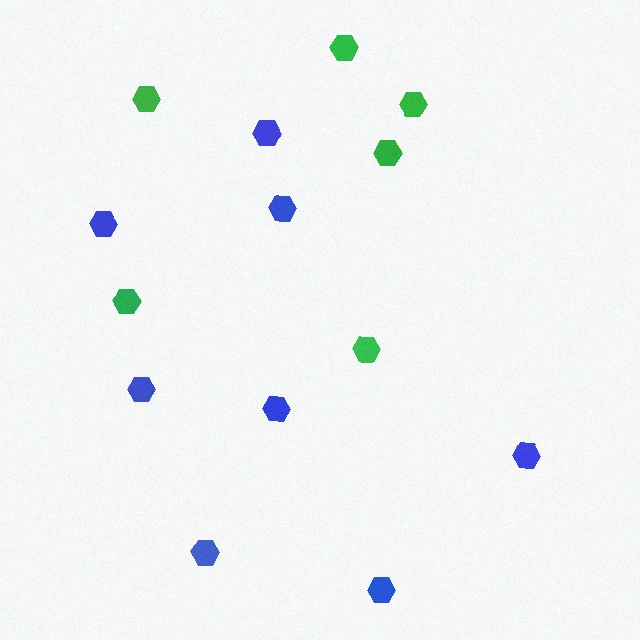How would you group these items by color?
There are 2 groups: one group of blue hexagons (8) and one group of green hexagons (6).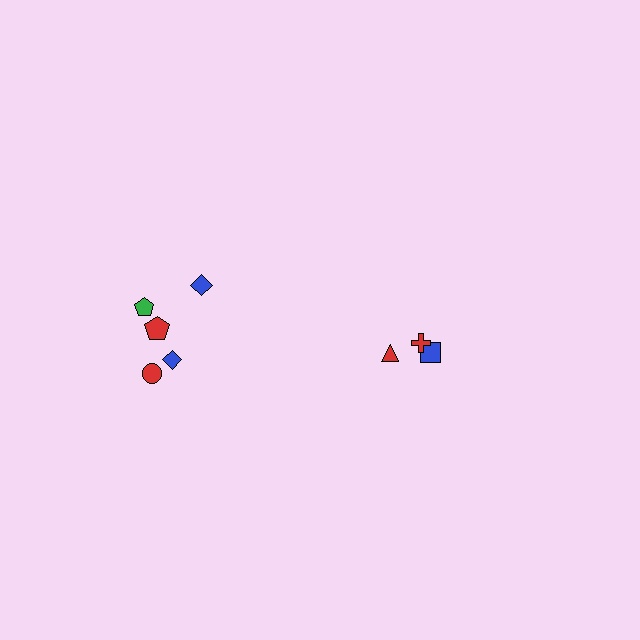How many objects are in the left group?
There are 5 objects.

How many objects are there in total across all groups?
There are 8 objects.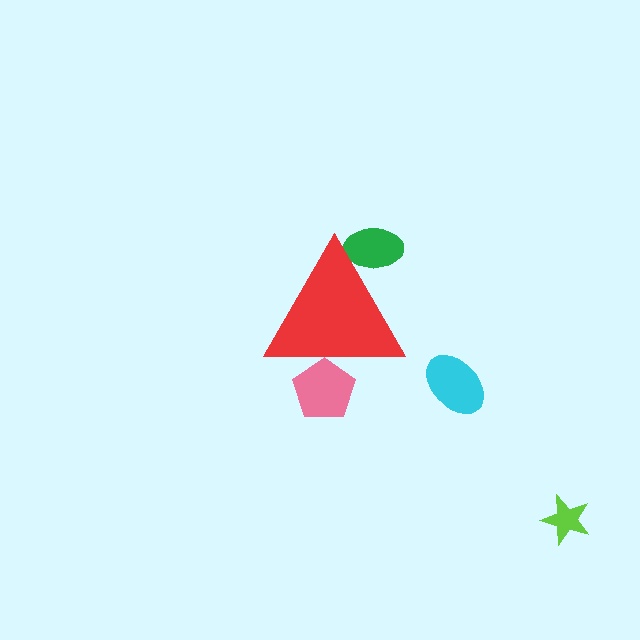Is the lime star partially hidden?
No, the lime star is fully visible.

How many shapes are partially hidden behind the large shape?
2 shapes are partially hidden.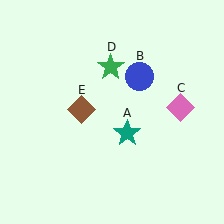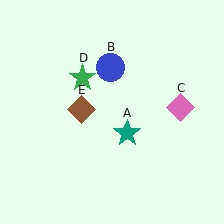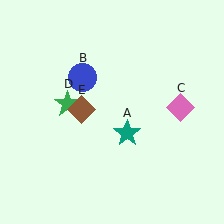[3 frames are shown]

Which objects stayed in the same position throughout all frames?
Teal star (object A) and pink diamond (object C) and brown diamond (object E) remained stationary.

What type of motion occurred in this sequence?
The blue circle (object B), green star (object D) rotated counterclockwise around the center of the scene.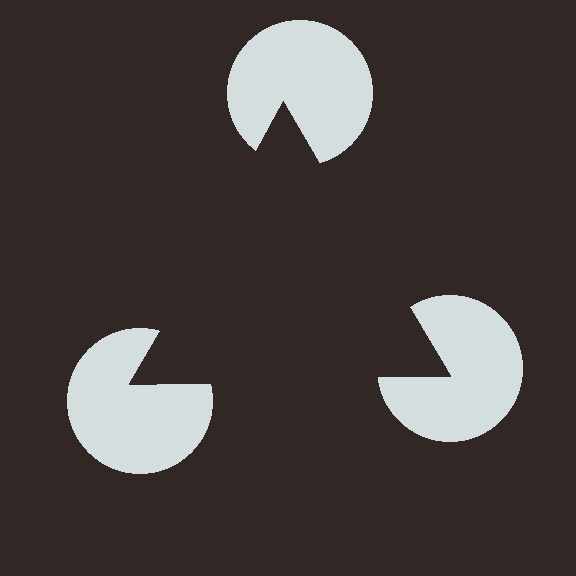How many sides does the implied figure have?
3 sides.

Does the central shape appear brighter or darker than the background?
It typically appears slightly darker than the background, even though no actual brightness change is drawn.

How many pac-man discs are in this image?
There are 3 — one at each vertex of the illusory triangle.